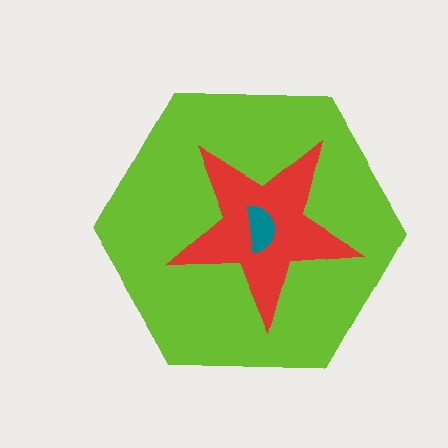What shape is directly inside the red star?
The teal semicircle.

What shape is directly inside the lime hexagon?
The red star.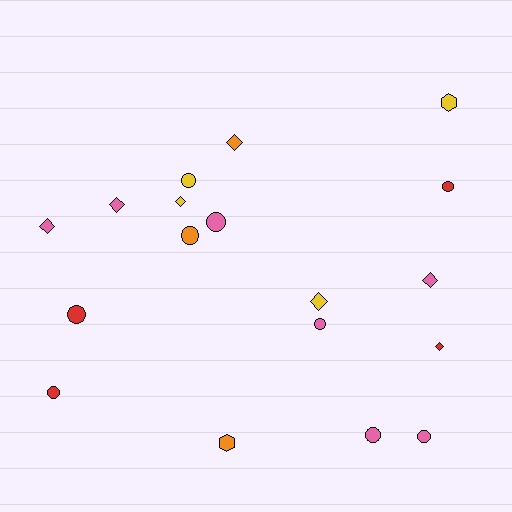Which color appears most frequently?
Pink, with 7 objects.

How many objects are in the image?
There are 18 objects.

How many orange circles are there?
There is 1 orange circle.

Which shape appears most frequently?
Circle, with 9 objects.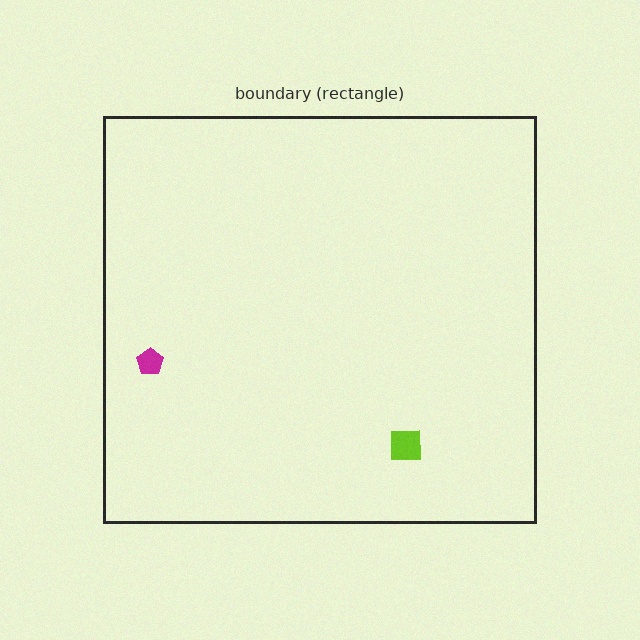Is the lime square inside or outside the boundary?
Inside.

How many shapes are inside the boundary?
2 inside, 0 outside.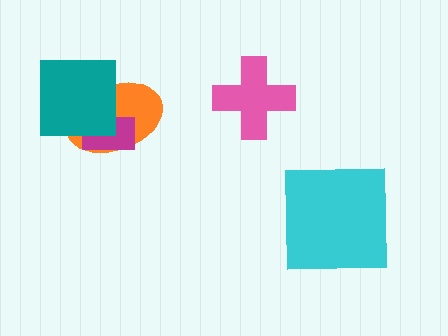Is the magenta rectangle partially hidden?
Yes, it is partially covered by another shape.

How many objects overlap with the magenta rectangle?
2 objects overlap with the magenta rectangle.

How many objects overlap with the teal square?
2 objects overlap with the teal square.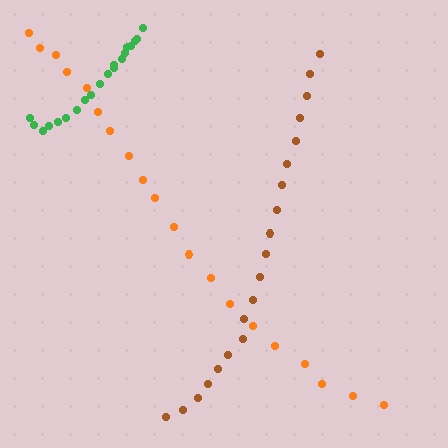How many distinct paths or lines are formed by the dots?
There are 3 distinct paths.